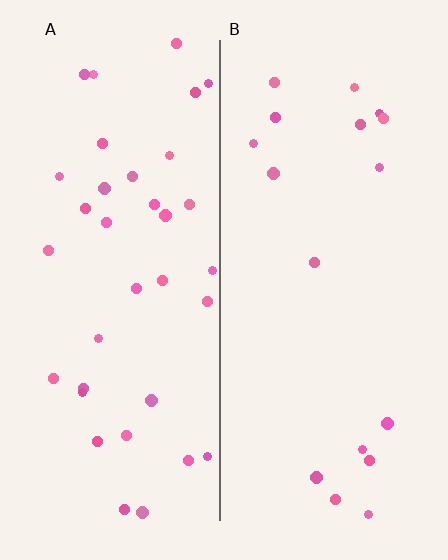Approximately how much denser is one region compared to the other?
Approximately 2.1× — region A over region B.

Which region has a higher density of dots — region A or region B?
A (the left).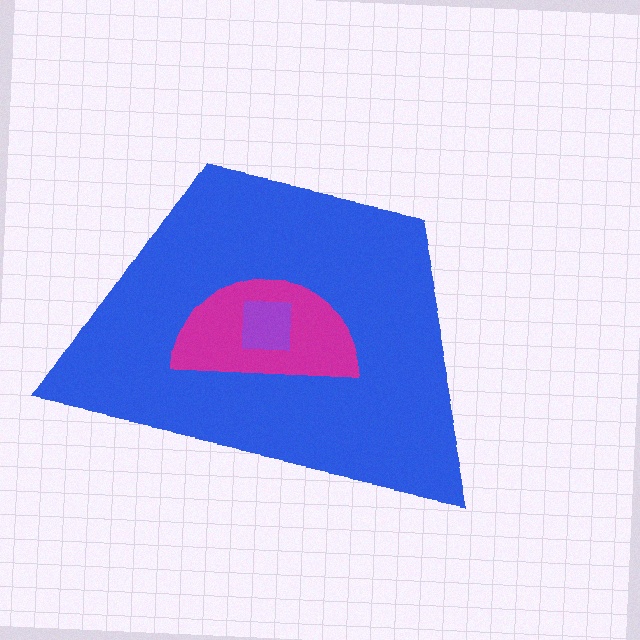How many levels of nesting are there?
3.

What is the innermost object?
The purple square.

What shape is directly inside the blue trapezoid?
The magenta semicircle.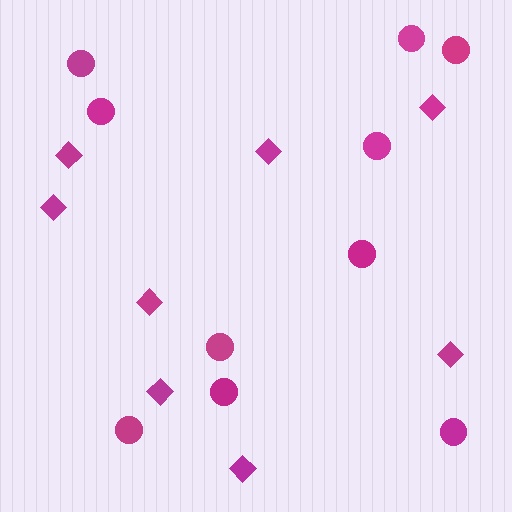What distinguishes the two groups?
There are 2 groups: one group of diamonds (8) and one group of circles (10).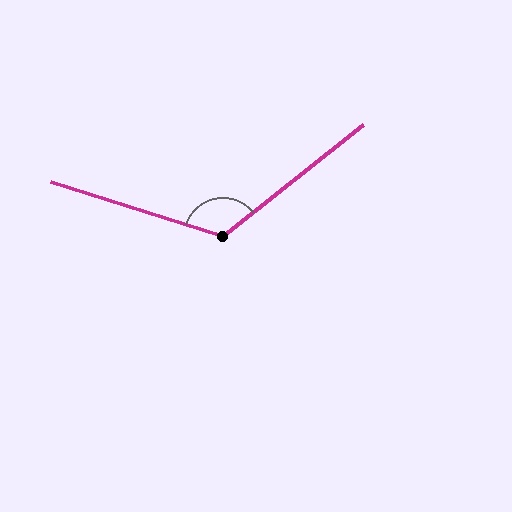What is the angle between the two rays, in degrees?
Approximately 124 degrees.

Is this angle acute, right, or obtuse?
It is obtuse.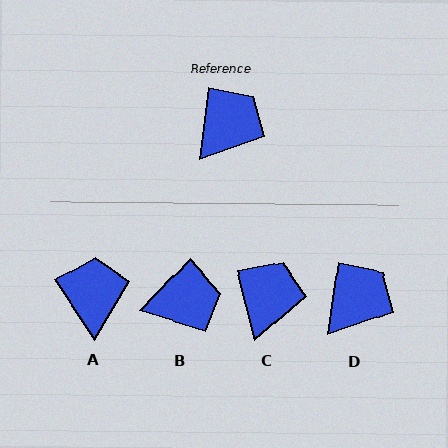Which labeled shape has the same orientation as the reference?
D.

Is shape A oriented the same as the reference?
No, it is off by about 41 degrees.